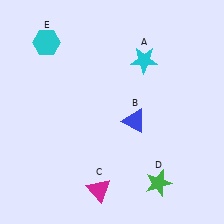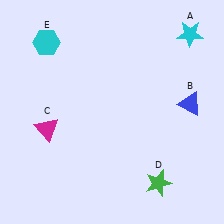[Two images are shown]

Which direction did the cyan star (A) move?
The cyan star (A) moved right.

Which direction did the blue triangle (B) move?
The blue triangle (B) moved right.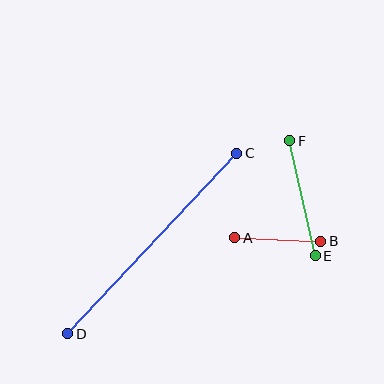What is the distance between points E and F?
The distance is approximately 118 pixels.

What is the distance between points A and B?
The distance is approximately 86 pixels.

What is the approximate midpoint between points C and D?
The midpoint is at approximately (152, 244) pixels.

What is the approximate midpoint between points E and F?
The midpoint is at approximately (302, 198) pixels.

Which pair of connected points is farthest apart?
Points C and D are farthest apart.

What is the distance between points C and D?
The distance is approximately 247 pixels.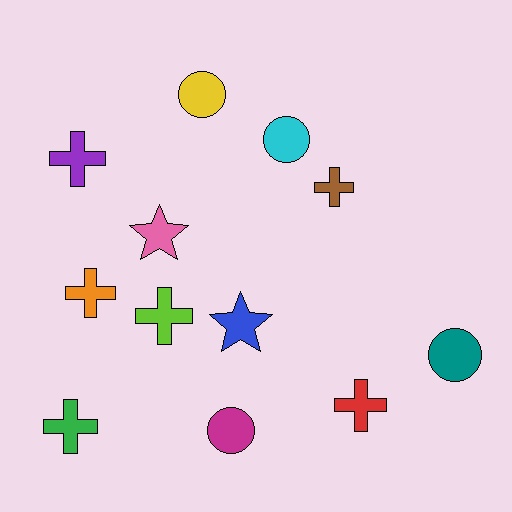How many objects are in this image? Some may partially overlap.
There are 12 objects.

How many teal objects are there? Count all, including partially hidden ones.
There is 1 teal object.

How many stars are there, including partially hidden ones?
There are 2 stars.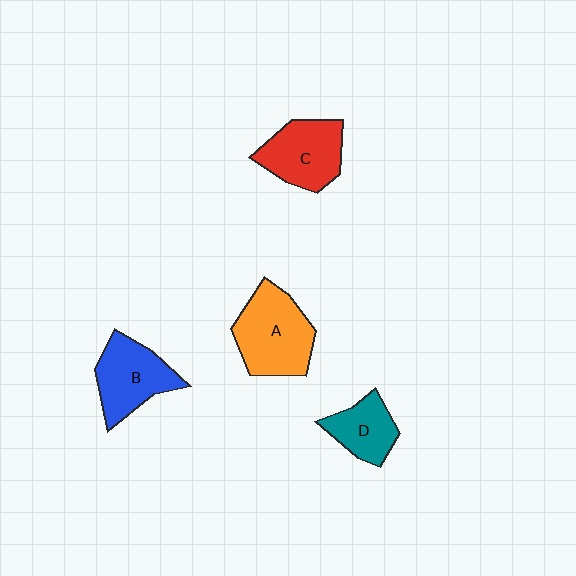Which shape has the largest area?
Shape A (orange).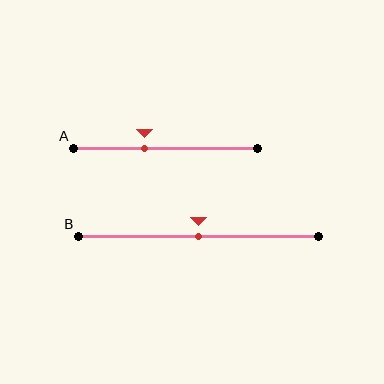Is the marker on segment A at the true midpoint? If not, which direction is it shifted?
No, the marker on segment A is shifted to the left by about 11% of the segment length.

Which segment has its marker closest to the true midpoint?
Segment B has its marker closest to the true midpoint.